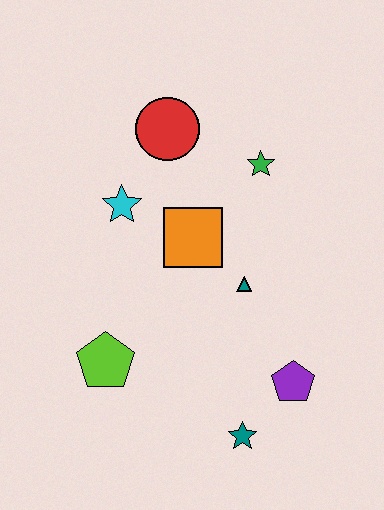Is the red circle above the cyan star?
Yes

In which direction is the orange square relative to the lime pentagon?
The orange square is above the lime pentagon.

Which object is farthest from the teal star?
The red circle is farthest from the teal star.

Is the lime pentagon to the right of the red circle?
No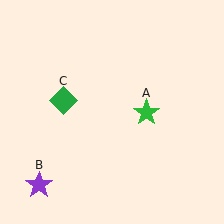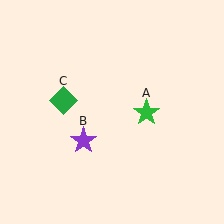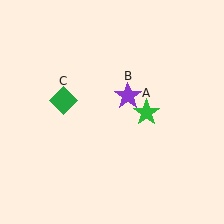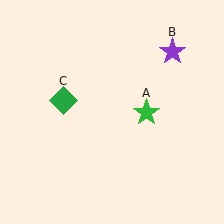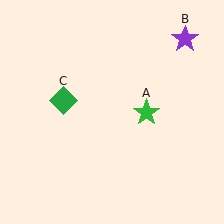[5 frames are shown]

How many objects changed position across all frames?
1 object changed position: purple star (object B).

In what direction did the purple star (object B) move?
The purple star (object B) moved up and to the right.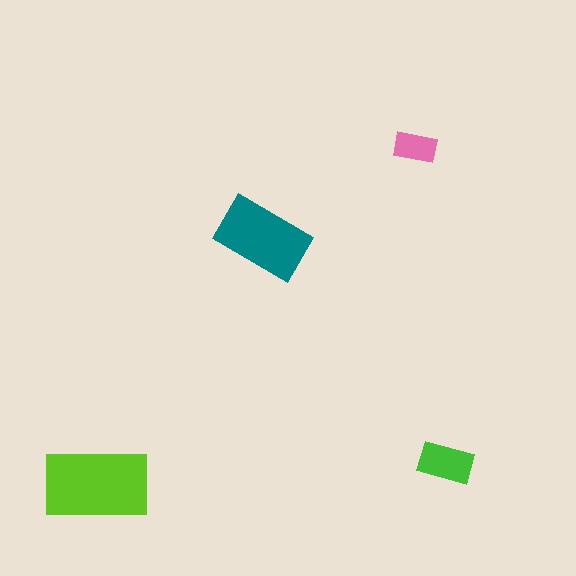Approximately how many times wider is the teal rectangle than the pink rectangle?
About 2 times wider.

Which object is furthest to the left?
The lime rectangle is leftmost.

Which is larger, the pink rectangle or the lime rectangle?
The lime one.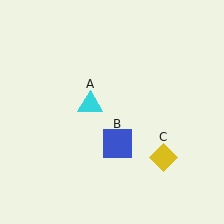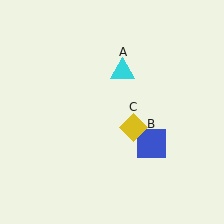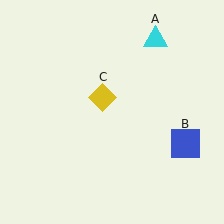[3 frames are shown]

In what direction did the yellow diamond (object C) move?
The yellow diamond (object C) moved up and to the left.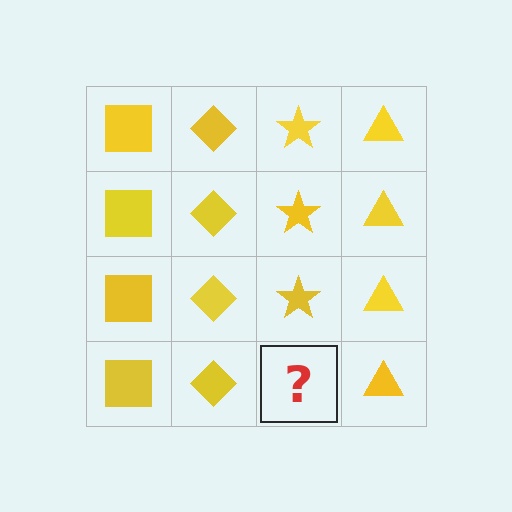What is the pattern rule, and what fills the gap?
The rule is that each column has a consistent shape. The gap should be filled with a yellow star.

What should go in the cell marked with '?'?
The missing cell should contain a yellow star.